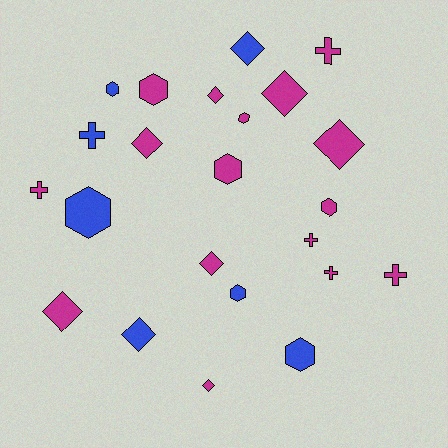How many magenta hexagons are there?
There are 4 magenta hexagons.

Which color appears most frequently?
Magenta, with 16 objects.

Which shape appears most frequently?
Diamond, with 9 objects.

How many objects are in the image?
There are 23 objects.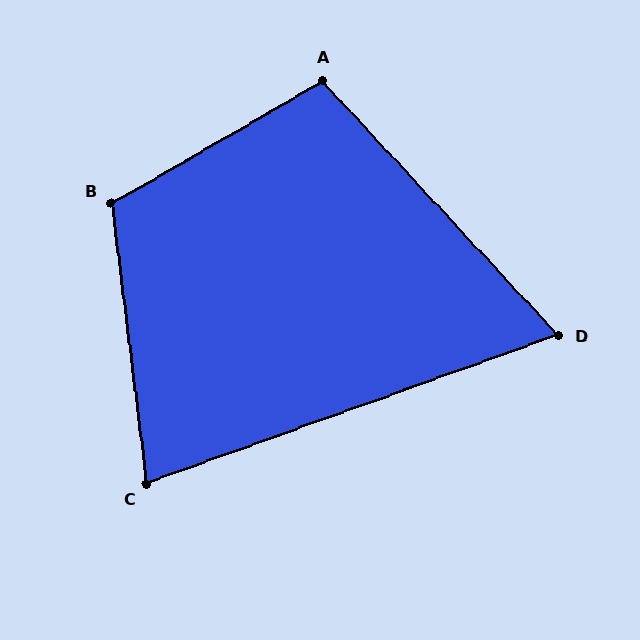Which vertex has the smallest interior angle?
D, at approximately 67 degrees.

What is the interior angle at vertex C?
Approximately 77 degrees (acute).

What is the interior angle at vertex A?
Approximately 103 degrees (obtuse).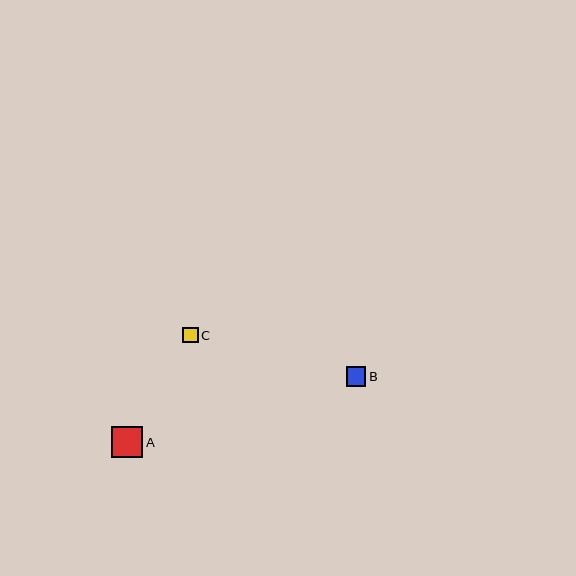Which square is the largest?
Square A is the largest with a size of approximately 31 pixels.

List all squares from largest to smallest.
From largest to smallest: A, B, C.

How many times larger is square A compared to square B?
Square A is approximately 1.6 times the size of square B.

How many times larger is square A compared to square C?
Square A is approximately 2.0 times the size of square C.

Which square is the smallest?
Square C is the smallest with a size of approximately 16 pixels.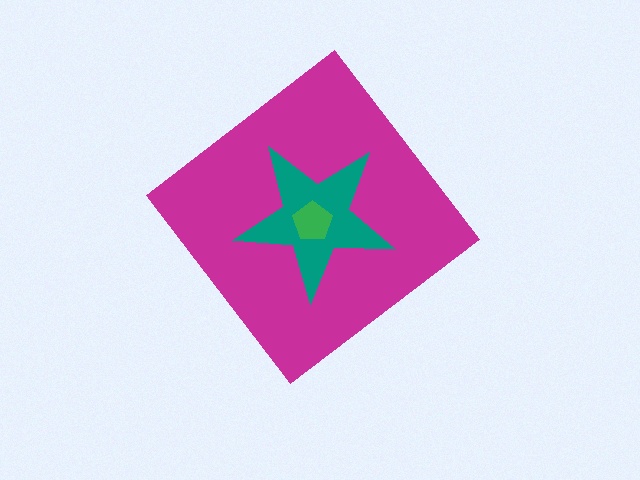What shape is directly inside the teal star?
The green pentagon.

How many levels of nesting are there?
3.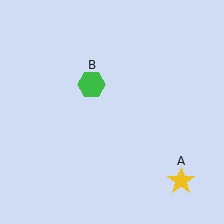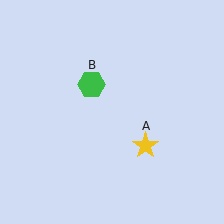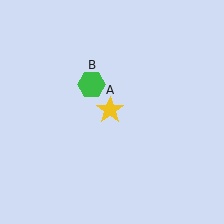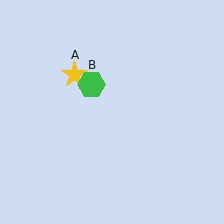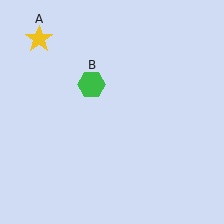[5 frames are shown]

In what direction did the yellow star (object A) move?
The yellow star (object A) moved up and to the left.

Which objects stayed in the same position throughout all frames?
Green hexagon (object B) remained stationary.